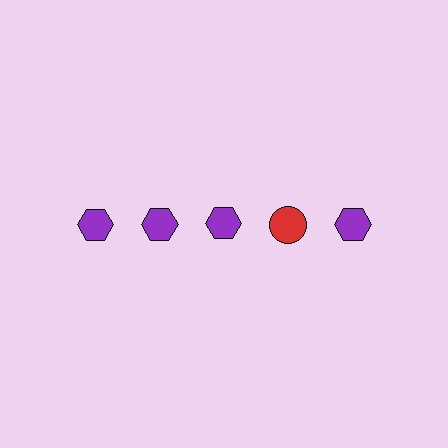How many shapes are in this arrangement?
There are 5 shapes arranged in a grid pattern.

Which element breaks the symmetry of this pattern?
The red circle in the top row, second from right column breaks the symmetry. All other shapes are purple hexagons.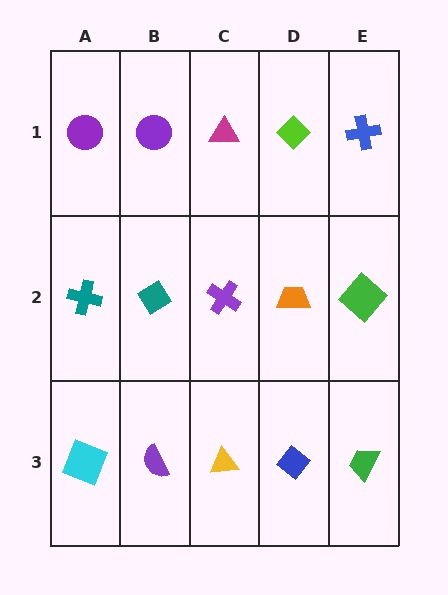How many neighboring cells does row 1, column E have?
2.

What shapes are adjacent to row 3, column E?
A green diamond (row 2, column E), a blue diamond (row 3, column D).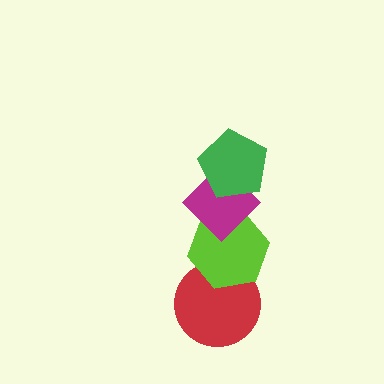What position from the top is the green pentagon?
The green pentagon is 1st from the top.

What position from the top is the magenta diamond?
The magenta diamond is 2nd from the top.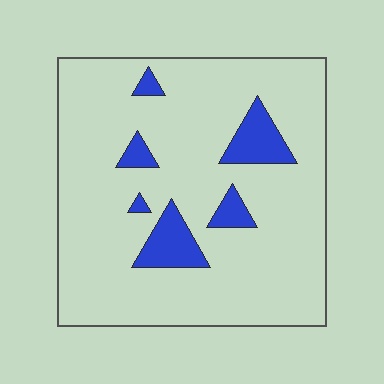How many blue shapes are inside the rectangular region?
6.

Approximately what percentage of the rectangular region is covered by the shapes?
Approximately 10%.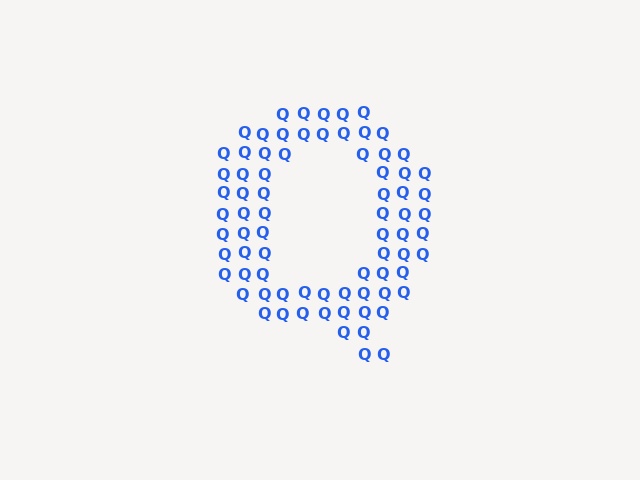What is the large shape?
The large shape is the letter Q.